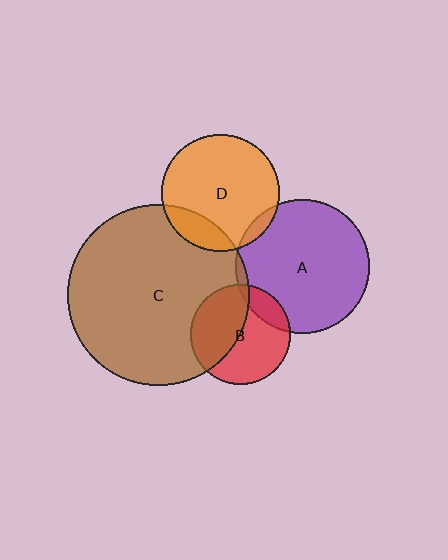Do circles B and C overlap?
Yes.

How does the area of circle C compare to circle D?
Approximately 2.4 times.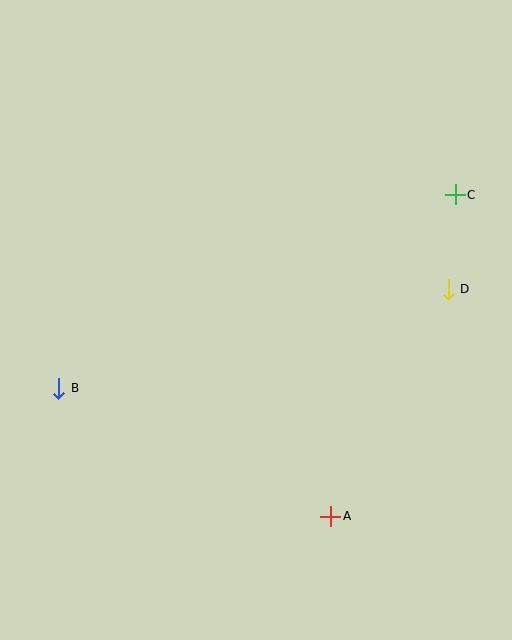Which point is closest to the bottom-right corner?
Point A is closest to the bottom-right corner.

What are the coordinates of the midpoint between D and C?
The midpoint between D and C is at (452, 242).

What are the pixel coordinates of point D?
Point D is at (448, 289).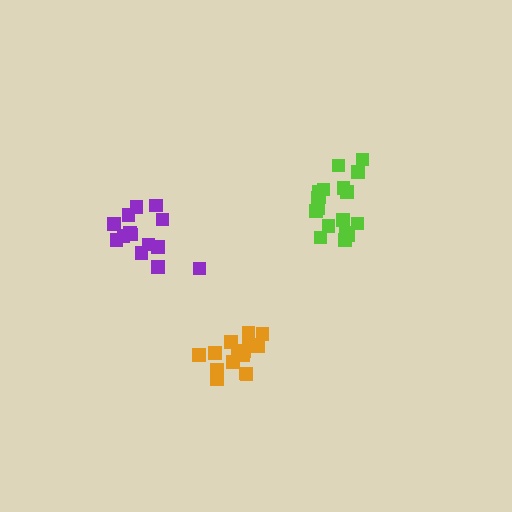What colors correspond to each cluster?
The clusters are colored: purple, lime, orange.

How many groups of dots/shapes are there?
There are 3 groups.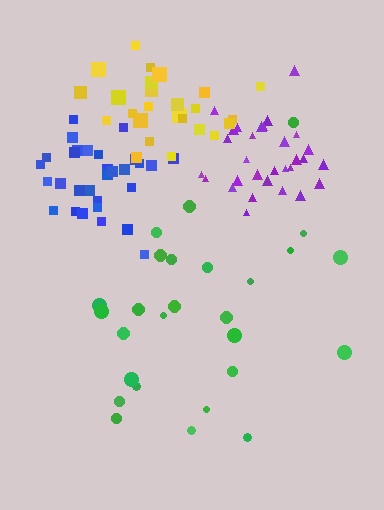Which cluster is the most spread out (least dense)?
Green.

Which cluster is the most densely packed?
Blue.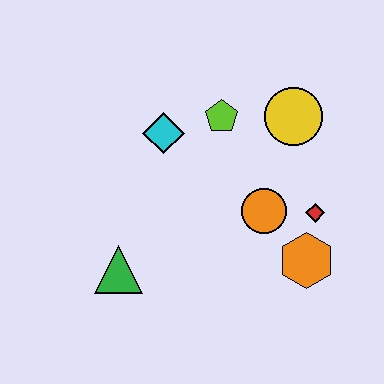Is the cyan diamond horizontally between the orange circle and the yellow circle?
No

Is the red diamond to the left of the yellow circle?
No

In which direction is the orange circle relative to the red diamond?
The orange circle is to the left of the red diamond.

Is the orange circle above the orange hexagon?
Yes